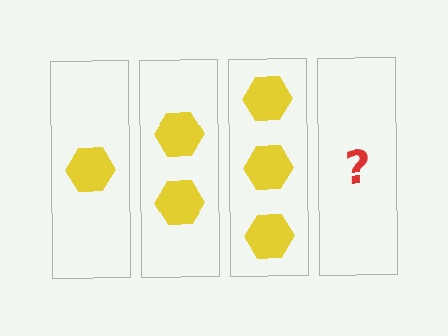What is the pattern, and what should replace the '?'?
The pattern is that each step adds one more hexagon. The '?' should be 4 hexagons.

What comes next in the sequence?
The next element should be 4 hexagons.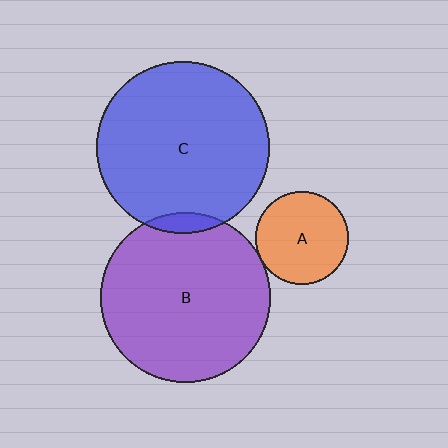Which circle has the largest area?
Circle C (blue).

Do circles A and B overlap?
Yes.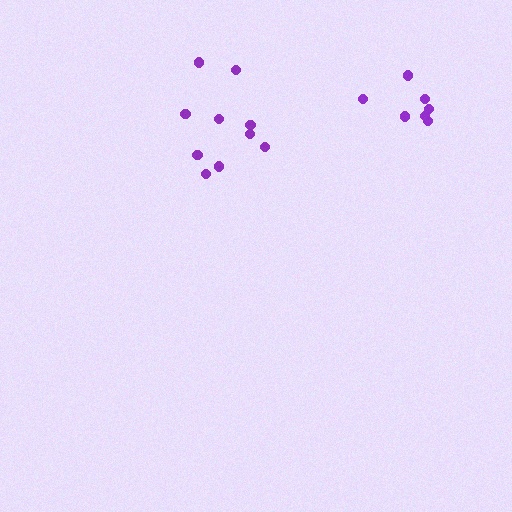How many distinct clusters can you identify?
There are 2 distinct clusters.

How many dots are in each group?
Group 1: 7 dots, Group 2: 10 dots (17 total).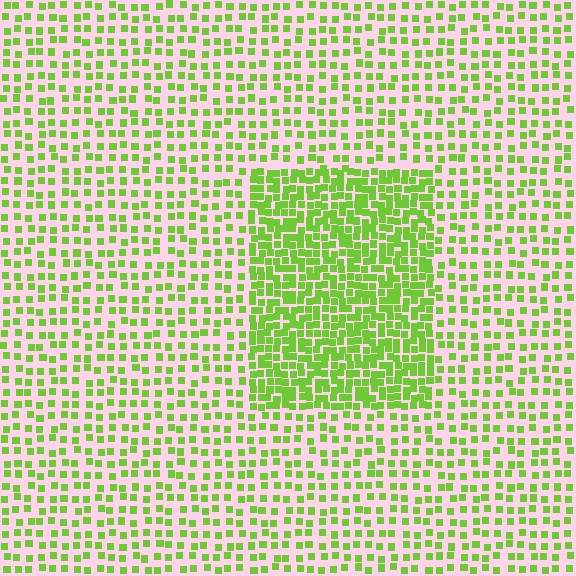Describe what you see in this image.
The image contains small lime elements arranged at two different densities. A rectangle-shaped region is visible where the elements are more densely packed than the surrounding area.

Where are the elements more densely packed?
The elements are more densely packed inside the rectangle boundary.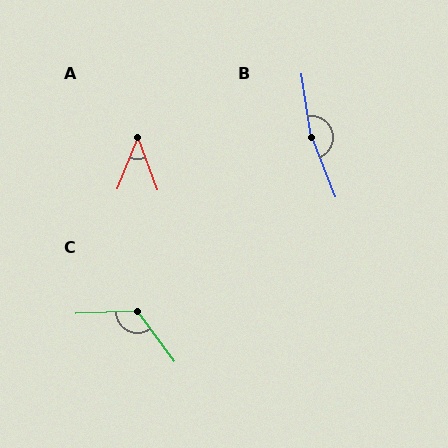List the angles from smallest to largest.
A (43°), C (124°), B (168°).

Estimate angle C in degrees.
Approximately 124 degrees.